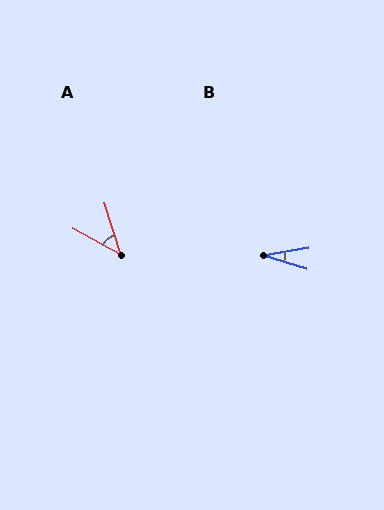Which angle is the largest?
A, at approximately 44 degrees.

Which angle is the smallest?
B, at approximately 27 degrees.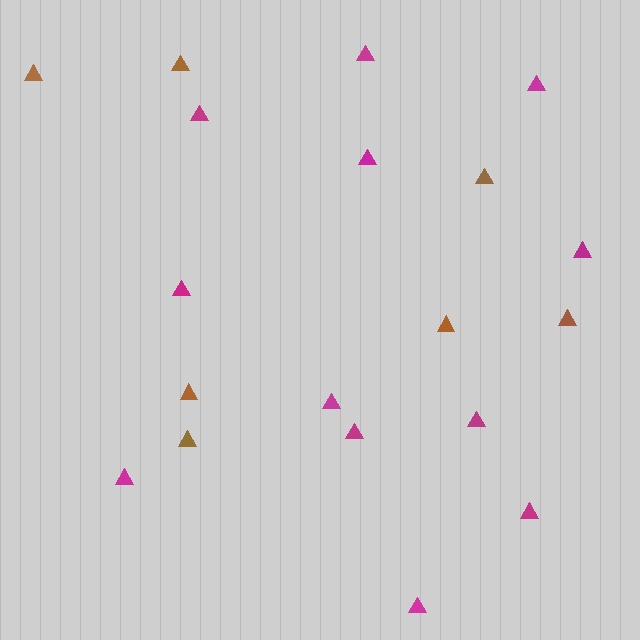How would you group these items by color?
There are 2 groups: one group of magenta triangles (12) and one group of brown triangles (7).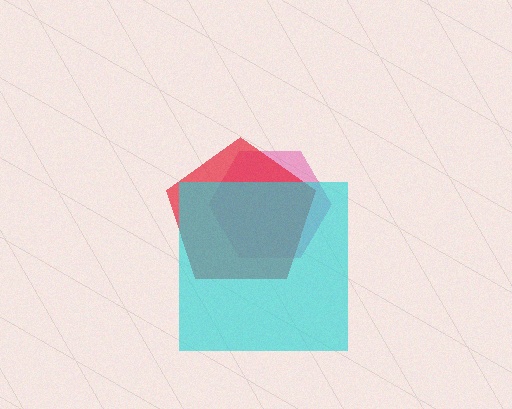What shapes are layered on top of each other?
The layered shapes are: a pink hexagon, a red pentagon, a cyan square.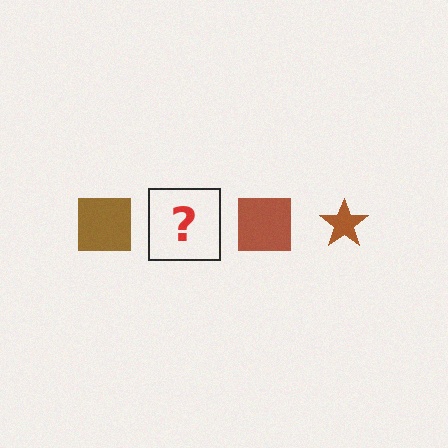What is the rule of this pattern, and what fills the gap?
The rule is that the pattern cycles through square, star shapes in brown. The gap should be filled with a brown star.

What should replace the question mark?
The question mark should be replaced with a brown star.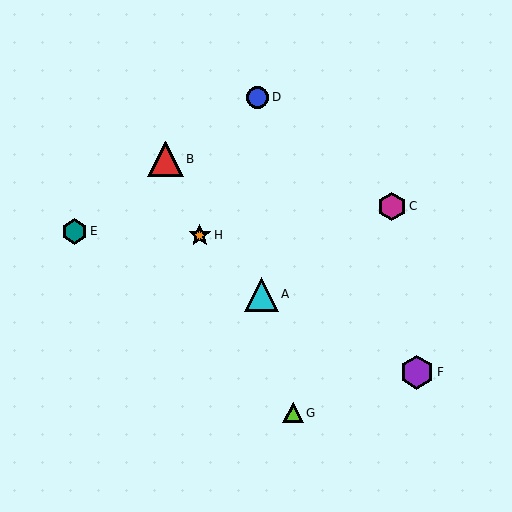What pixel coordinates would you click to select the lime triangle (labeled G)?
Click at (293, 413) to select the lime triangle G.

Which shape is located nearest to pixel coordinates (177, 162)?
The red triangle (labeled B) at (165, 159) is nearest to that location.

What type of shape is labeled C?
Shape C is a magenta hexagon.